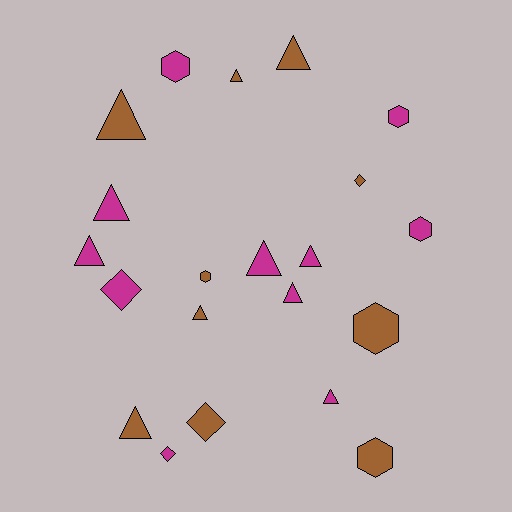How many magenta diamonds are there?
There are 2 magenta diamonds.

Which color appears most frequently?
Magenta, with 11 objects.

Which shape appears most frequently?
Triangle, with 11 objects.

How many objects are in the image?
There are 21 objects.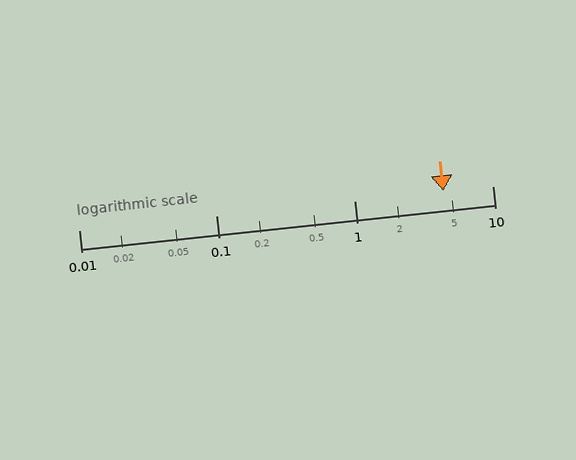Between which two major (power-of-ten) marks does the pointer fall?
The pointer is between 1 and 10.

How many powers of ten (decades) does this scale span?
The scale spans 3 decades, from 0.01 to 10.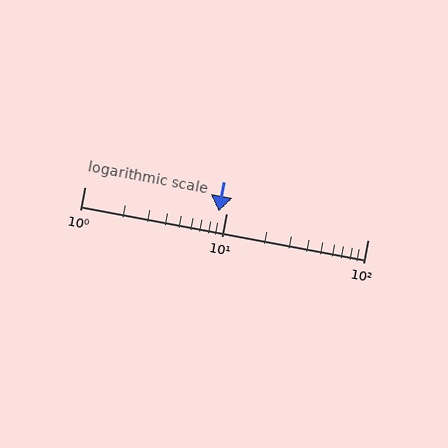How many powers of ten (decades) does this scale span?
The scale spans 2 decades, from 1 to 100.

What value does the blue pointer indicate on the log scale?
The pointer indicates approximately 8.9.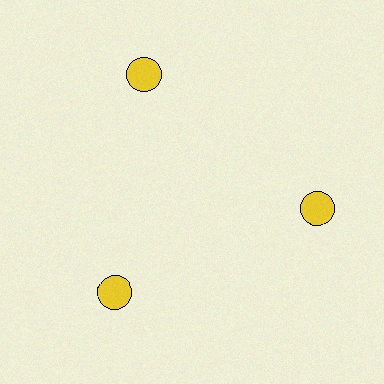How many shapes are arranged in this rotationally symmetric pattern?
There are 3 shapes, arranged in 3 groups of 1.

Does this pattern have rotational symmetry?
Yes, this pattern has 3-fold rotational symmetry. It looks the same after rotating 120 degrees around the center.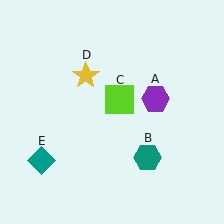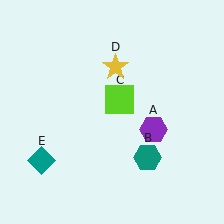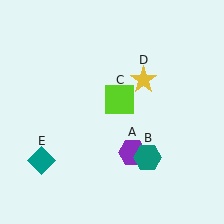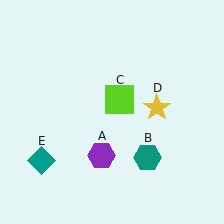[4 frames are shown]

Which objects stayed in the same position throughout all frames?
Teal hexagon (object B) and lime square (object C) and teal diamond (object E) remained stationary.